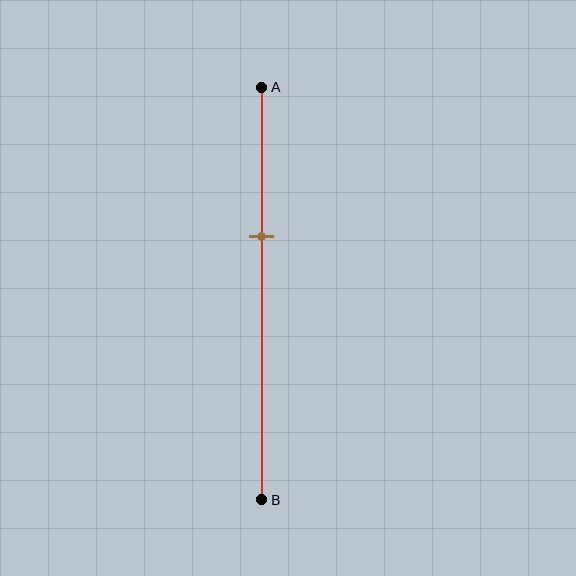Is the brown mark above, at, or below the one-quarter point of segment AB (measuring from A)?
The brown mark is below the one-quarter point of segment AB.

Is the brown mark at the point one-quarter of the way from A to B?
No, the mark is at about 35% from A, not at the 25% one-quarter point.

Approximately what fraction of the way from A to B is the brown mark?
The brown mark is approximately 35% of the way from A to B.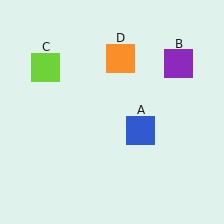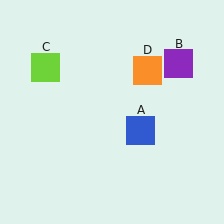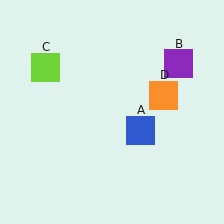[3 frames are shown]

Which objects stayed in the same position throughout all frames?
Blue square (object A) and purple square (object B) and lime square (object C) remained stationary.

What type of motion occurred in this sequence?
The orange square (object D) rotated clockwise around the center of the scene.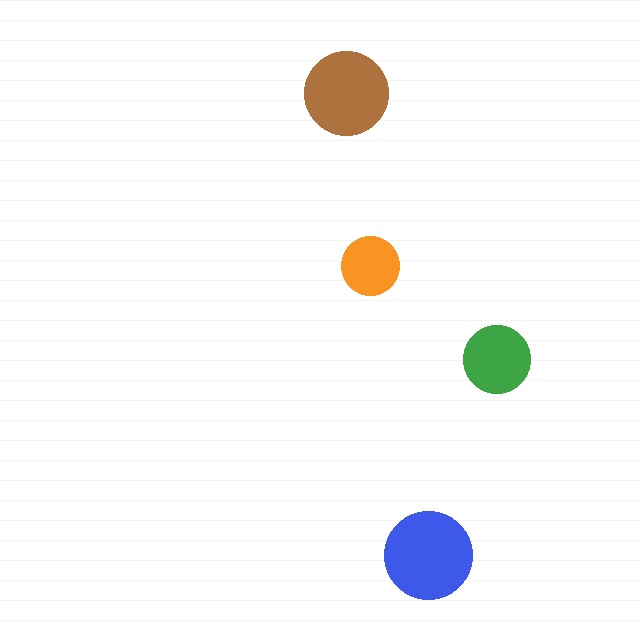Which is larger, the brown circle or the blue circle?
The blue one.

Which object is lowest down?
The blue circle is bottommost.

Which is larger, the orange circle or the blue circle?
The blue one.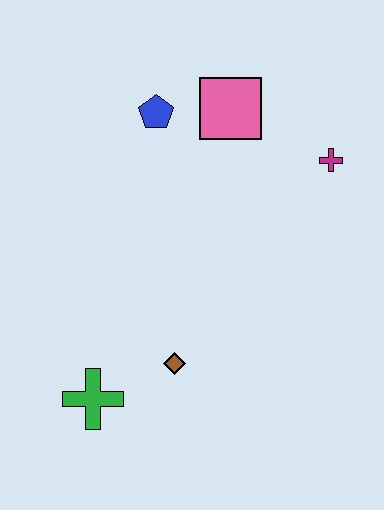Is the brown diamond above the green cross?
Yes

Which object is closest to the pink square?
The blue pentagon is closest to the pink square.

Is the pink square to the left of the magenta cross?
Yes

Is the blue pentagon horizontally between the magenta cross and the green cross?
Yes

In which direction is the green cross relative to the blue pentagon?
The green cross is below the blue pentagon.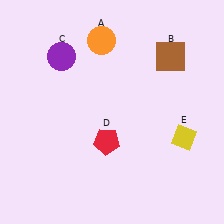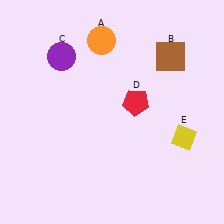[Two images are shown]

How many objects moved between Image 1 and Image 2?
1 object moved between the two images.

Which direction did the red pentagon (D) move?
The red pentagon (D) moved up.